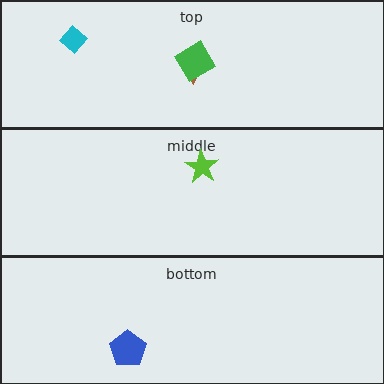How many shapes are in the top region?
3.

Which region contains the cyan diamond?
The top region.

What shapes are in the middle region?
The lime star.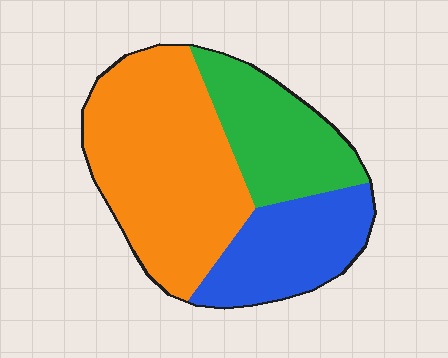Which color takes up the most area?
Orange, at roughly 50%.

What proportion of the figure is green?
Green takes up about one quarter (1/4) of the figure.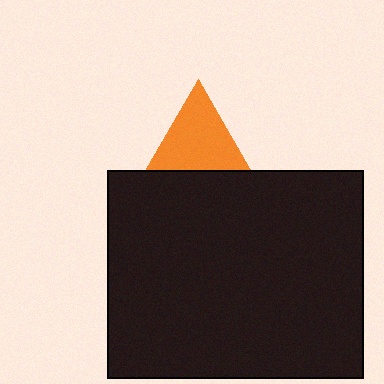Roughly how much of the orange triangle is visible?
Most of it is visible (roughly 67%).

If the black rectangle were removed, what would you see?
You would see the complete orange triangle.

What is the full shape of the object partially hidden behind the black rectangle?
The partially hidden object is an orange triangle.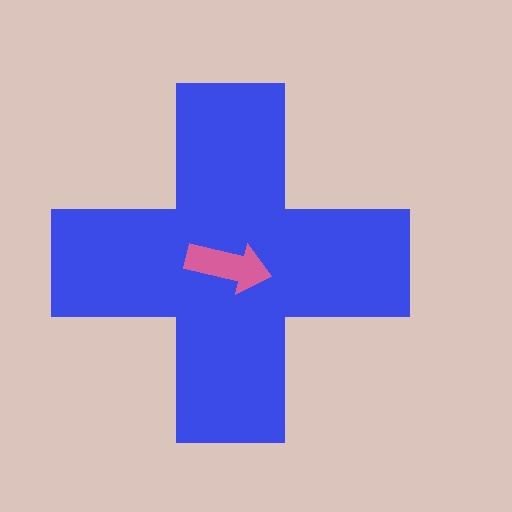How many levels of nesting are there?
2.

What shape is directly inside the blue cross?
The pink arrow.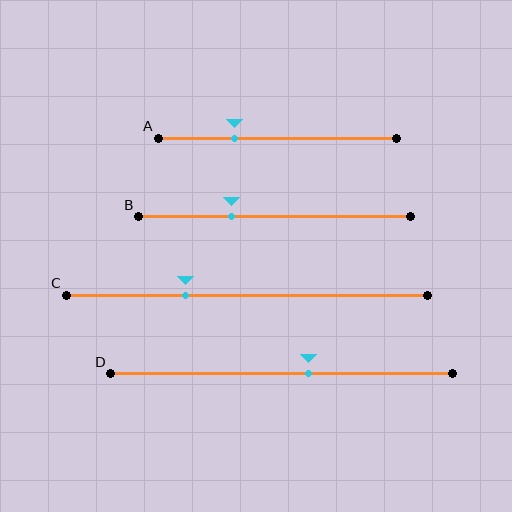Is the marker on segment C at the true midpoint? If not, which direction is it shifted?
No, the marker on segment C is shifted to the left by about 17% of the segment length.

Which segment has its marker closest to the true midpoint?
Segment D has its marker closest to the true midpoint.